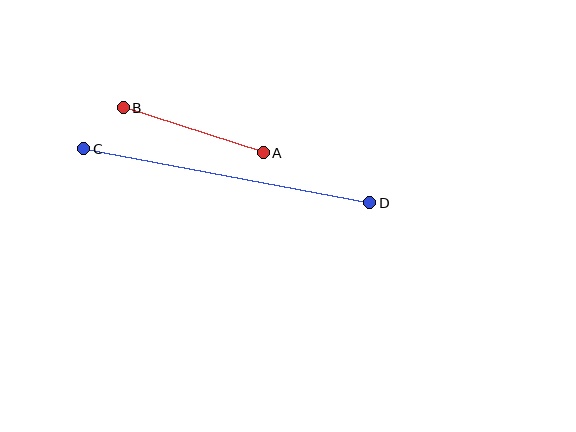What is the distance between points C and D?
The distance is approximately 291 pixels.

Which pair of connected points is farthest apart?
Points C and D are farthest apart.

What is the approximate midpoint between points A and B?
The midpoint is at approximately (193, 130) pixels.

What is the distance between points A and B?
The distance is approximately 147 pixels.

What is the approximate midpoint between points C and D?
The midpoint is at approximately (227, 176) pixels.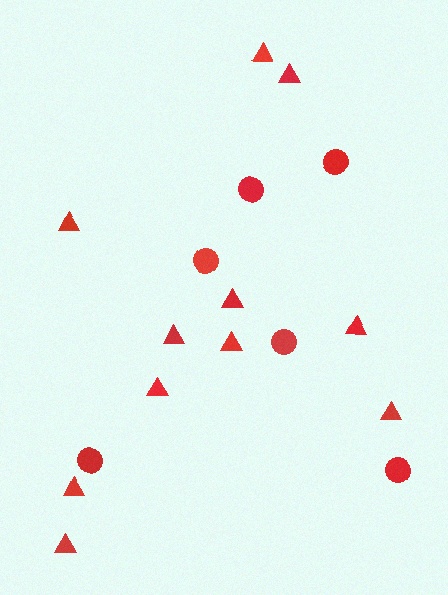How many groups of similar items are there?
There are 2 groups: one group of circles (6) and one group of triangles (11).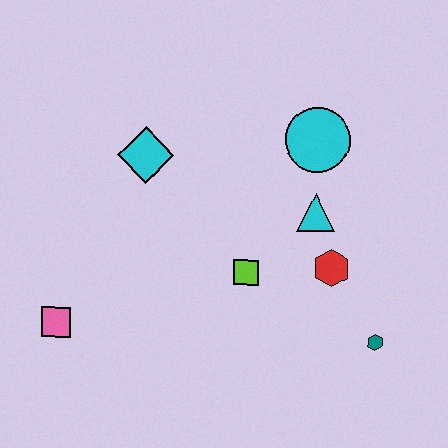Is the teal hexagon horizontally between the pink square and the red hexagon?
No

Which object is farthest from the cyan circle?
The pink square is farthest from the cyan circle.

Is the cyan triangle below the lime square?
No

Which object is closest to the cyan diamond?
The lime square is closest to the cyan diamond.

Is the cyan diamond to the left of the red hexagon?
Yes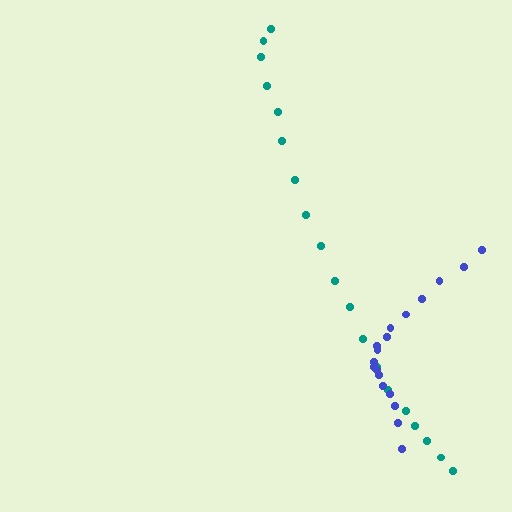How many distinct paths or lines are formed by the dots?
There are 2 distinct paths.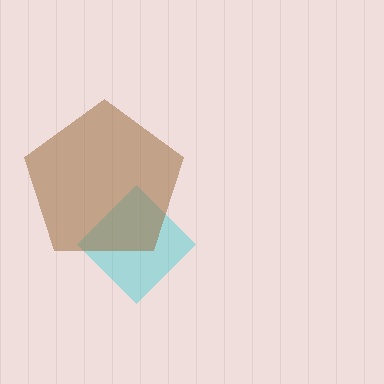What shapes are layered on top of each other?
The layered shapes are: a cyan diamond, a brown pentagon.